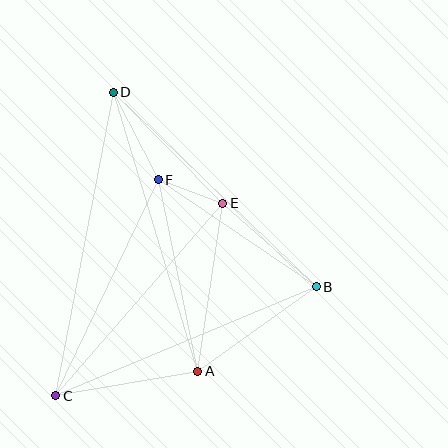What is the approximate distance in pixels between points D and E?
The distance between D and E is approximately 156 pixels.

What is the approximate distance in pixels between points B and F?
The distance between B and F is approximately 191 pixels.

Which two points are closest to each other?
Points E and F are closest to each other.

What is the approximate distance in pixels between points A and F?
The distance between A and F is approximately 195 pixels.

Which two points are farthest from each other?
Points C and D are farthest from each other.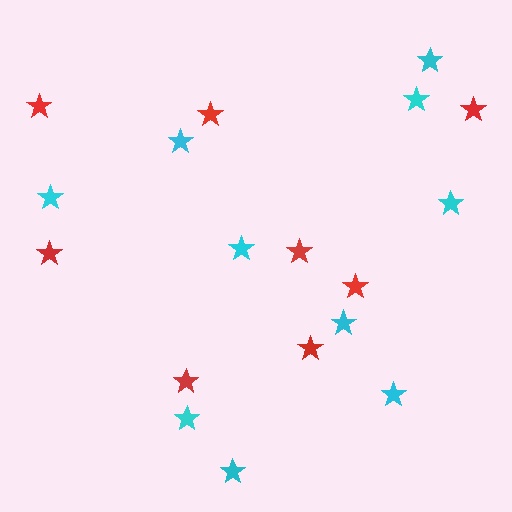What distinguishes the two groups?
There are 2 groups: one group of red stars (8) and one group of cyan stars (10).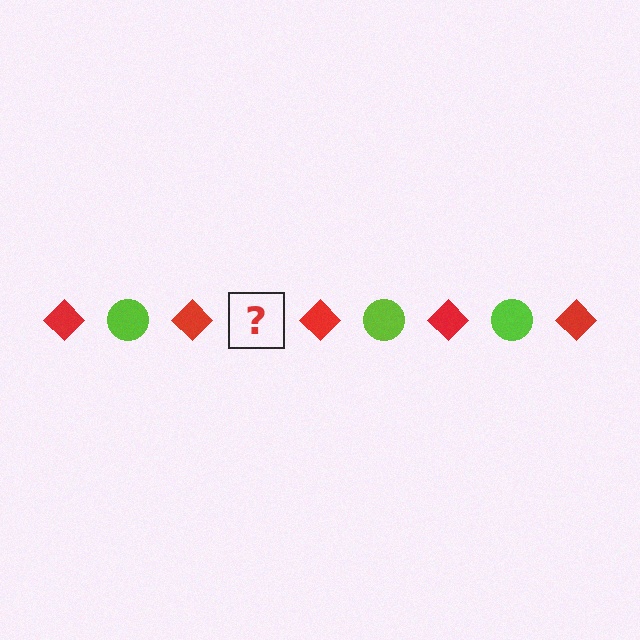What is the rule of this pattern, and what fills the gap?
The rule is that the pattern alternates between red diamond and lime circle. The gap should be filled with a lime circle.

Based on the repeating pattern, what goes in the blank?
The blank should be a lime circle.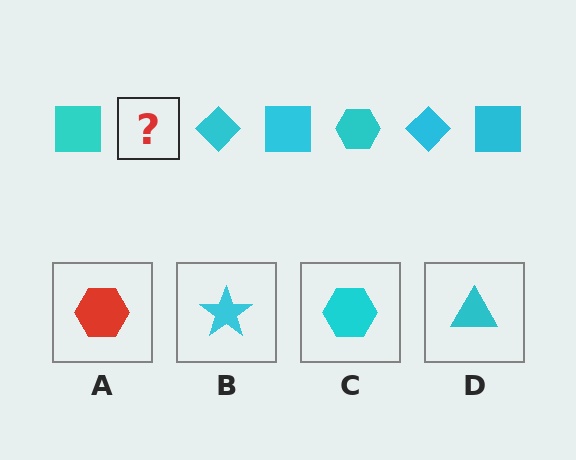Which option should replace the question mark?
Option C.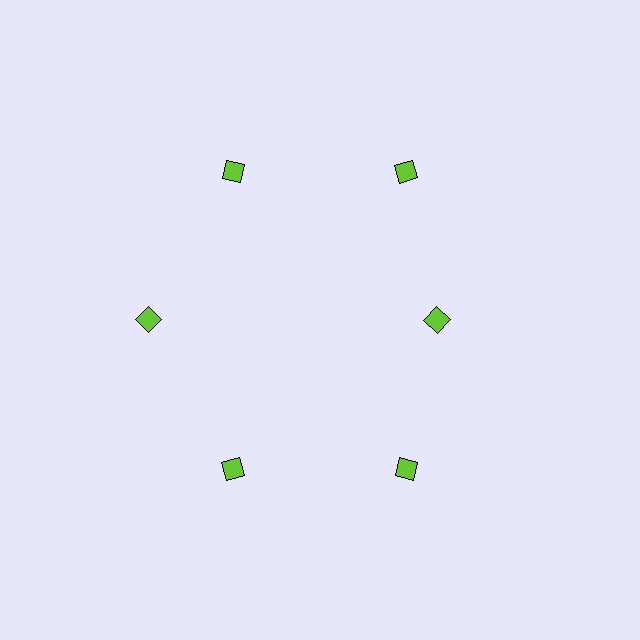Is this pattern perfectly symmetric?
No. The 6 lime diamonds are arranged in a ring, but one element near the 3 o'clock position is pulled inward toward the center, breaking the 6-fold rotational symmetry.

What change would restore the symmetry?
The symmetry would be restored by moving it outward, back onto the ring so that all 6 diamonds sit at equal angles and equal distance from the center.